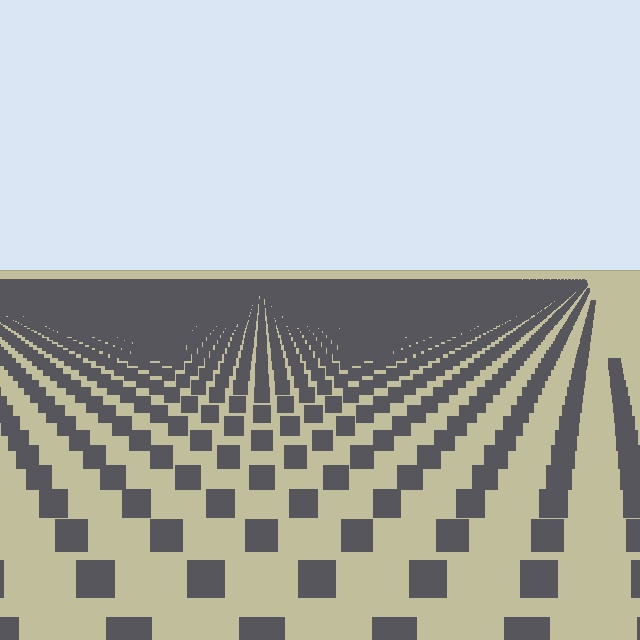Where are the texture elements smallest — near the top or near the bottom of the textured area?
Near the top.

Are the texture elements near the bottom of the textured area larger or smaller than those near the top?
Larger. Near the bottom, elements are closer to the viewer and appear at a bigger on-screen size.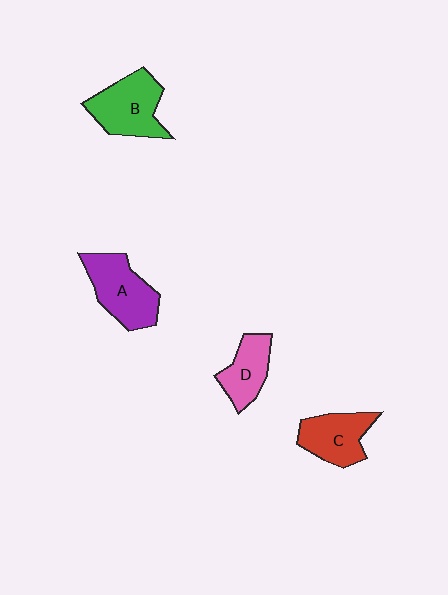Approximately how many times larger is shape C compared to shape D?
Approximately 1.2 times.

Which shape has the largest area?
Shape B (green).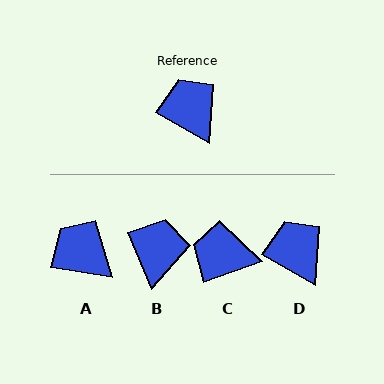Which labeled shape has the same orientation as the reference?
D.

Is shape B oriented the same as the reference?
No, it is off by about 37 degrees.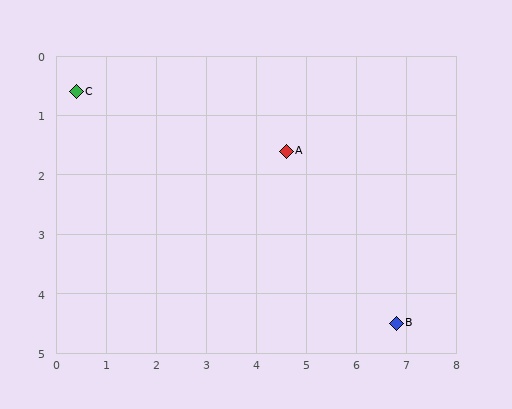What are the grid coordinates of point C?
Point C is at approximately (0.4, 0.6).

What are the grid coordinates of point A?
Point A is at approximately (4.6, 1.6).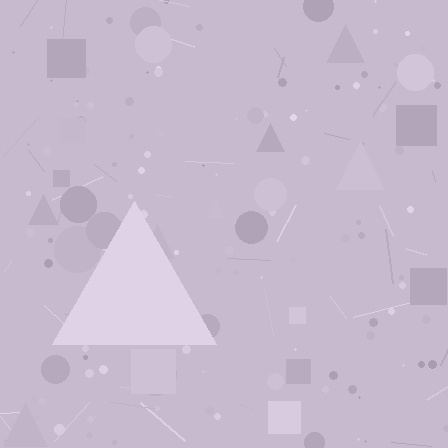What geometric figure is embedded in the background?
A triangle is embedded in the background.